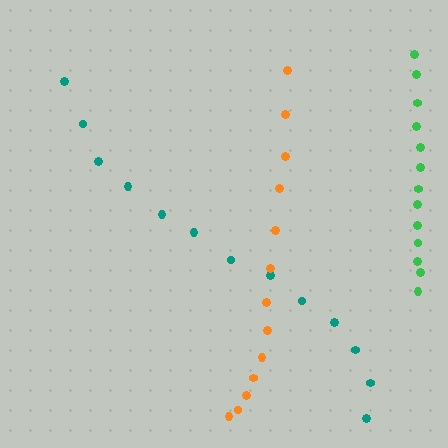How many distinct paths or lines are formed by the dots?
There are 3 distinct paths.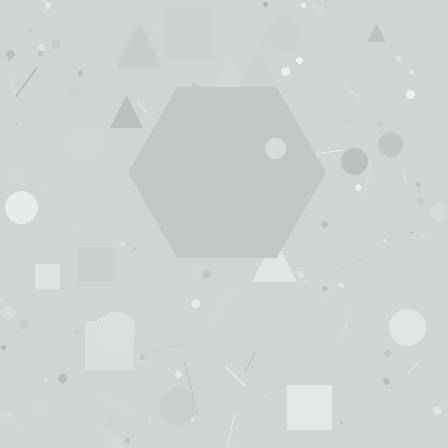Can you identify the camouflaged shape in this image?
The camouflaged shape is a hexagon.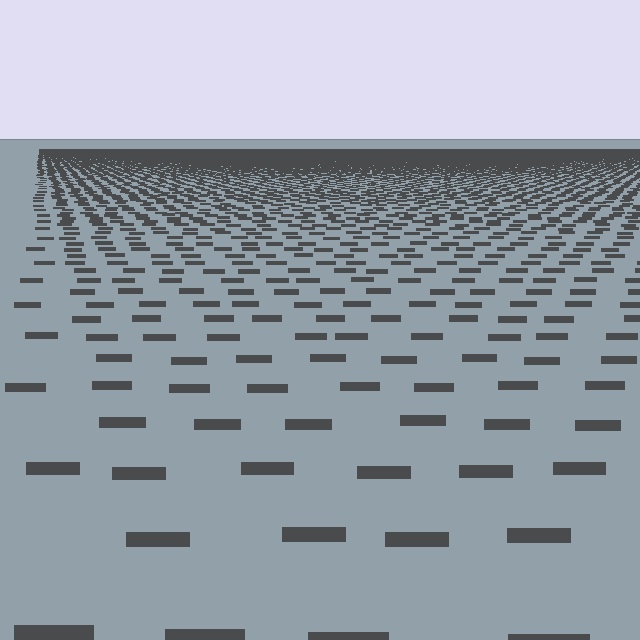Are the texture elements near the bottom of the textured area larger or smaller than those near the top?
Larger. Near the bottom, elements are closer to the viewer and appear at a bigger on-screen size.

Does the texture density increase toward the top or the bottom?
Density increases toward the top.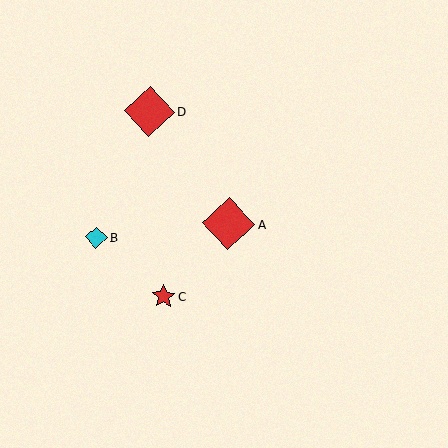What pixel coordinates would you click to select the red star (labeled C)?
Click at (164, 297) to select the red star C.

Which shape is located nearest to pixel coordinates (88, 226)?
The cyan diamond (labeled B) at (96, 237) is nearest to that location.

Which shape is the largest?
The red diamond (labeled A) is the largest.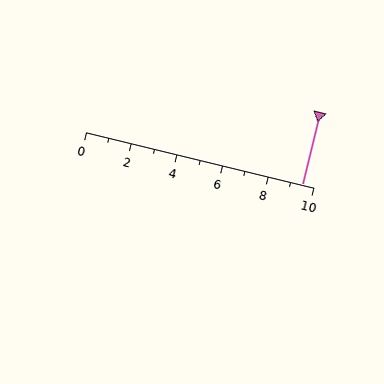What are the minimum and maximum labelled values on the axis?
The axis runs from 0 to 10.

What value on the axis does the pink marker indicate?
The marker indicates approximately 9.5.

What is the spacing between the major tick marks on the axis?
The major ticks are spaced 2 apart.